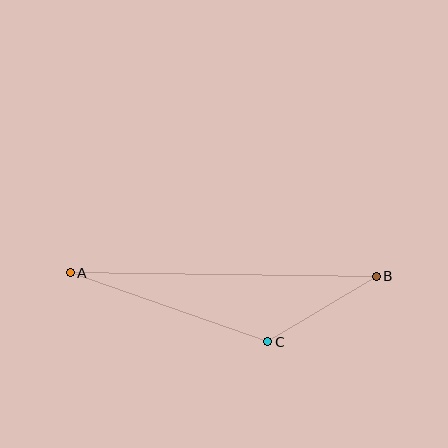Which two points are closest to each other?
Points B and C are closest to each other.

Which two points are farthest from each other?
Points A and B are farthest from each other.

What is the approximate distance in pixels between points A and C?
The distance between A and C is approximately 209 pixels.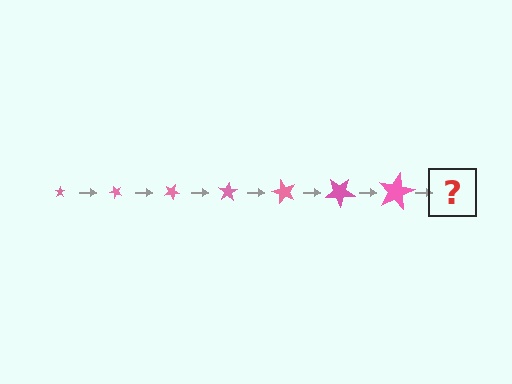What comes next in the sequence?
The next element should be a star, larger than the previous one and rotated 350 degrees from the start.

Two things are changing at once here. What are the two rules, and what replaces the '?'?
The two rules are that the star grows larger each step and it rotates 50 degrees each step. The '?' should be a star, larger than the previous one and rotated 350 degrees from the start.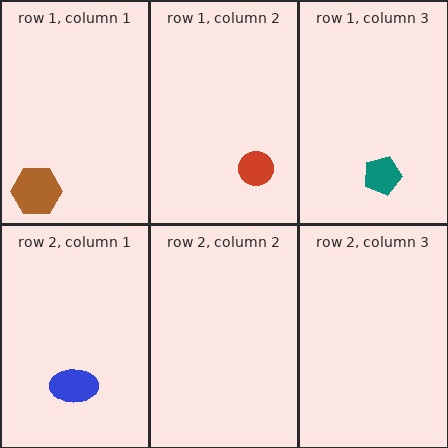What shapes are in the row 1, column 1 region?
The brown hexagon.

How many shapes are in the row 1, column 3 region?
1.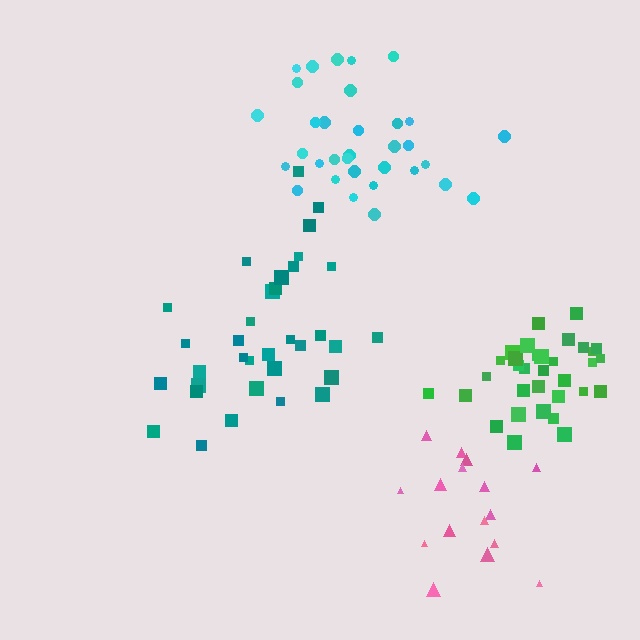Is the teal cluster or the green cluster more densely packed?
Green.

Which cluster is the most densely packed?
Green.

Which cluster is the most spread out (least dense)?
Pink.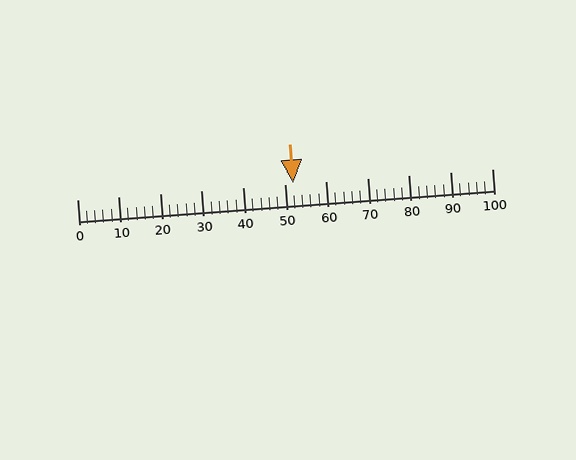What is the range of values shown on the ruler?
The ruler shows values from 0 to 100.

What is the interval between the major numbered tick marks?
The major tick marks are spaced 10 units apart.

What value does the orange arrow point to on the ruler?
The orange arrow points to approximately 52.